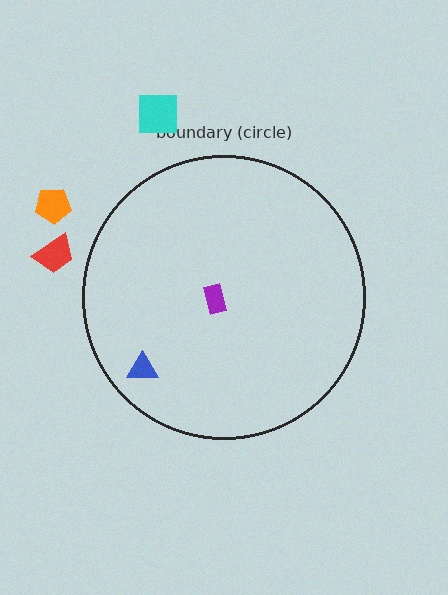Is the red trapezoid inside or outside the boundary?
Outside.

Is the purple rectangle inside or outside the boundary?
Inside.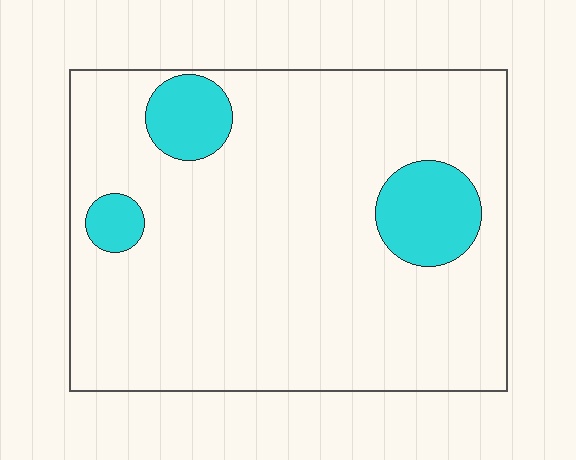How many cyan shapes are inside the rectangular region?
3.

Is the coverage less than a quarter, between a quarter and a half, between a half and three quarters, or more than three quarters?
Less than a quarter.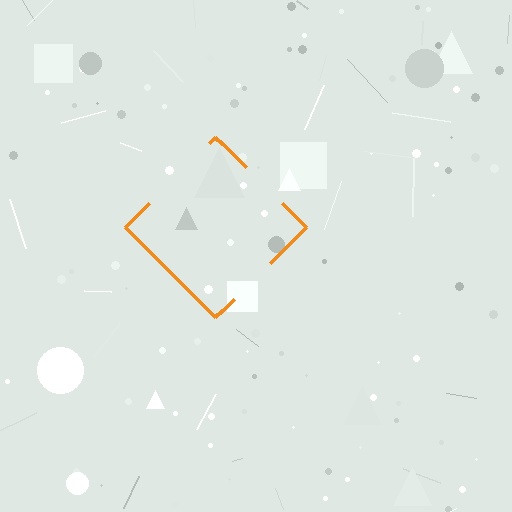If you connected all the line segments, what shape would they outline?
They would outline a diamond.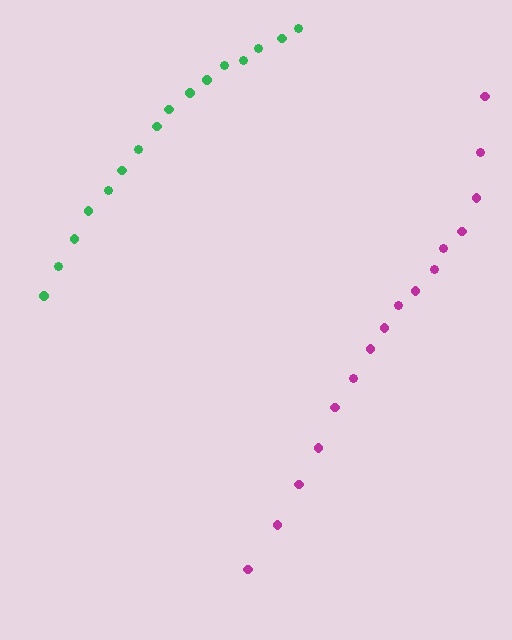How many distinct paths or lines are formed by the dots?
There are 2 distinct paths.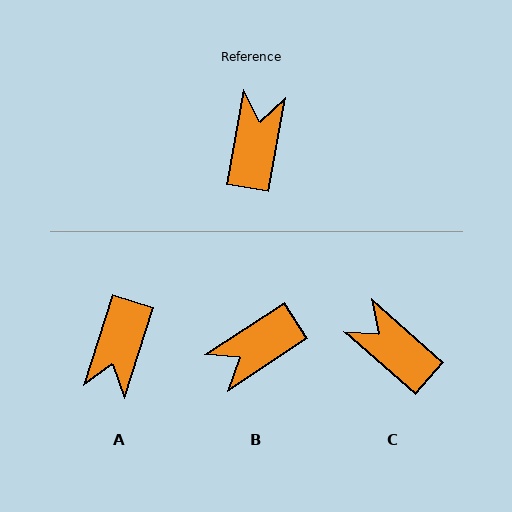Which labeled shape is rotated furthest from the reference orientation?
A, about 173 degrees away.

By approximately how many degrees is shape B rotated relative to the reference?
Approximately 134 degrees counter-clockwise.